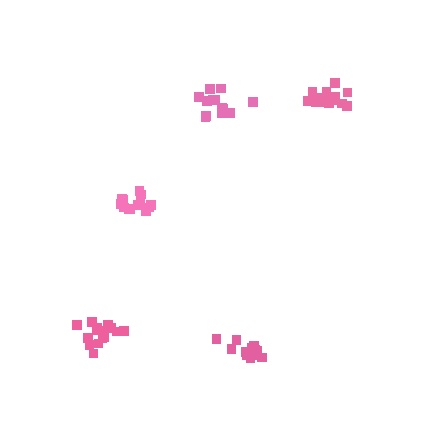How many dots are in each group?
Group 1: 13 dots, Group 2: 14 dots, Group 3: 12 dots, Group 4: 15 dots, Group 5: 15 dots (69 total).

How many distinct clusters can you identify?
There are 5 distinct clusters.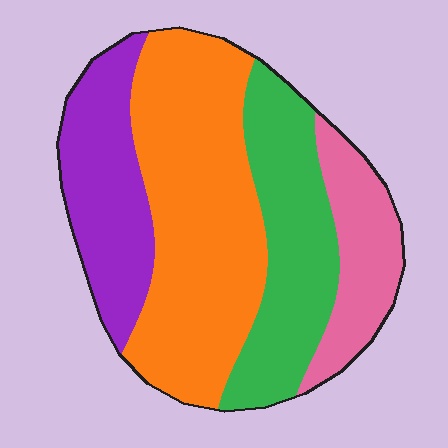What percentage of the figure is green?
Green covers about 25% of the figure.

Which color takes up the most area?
Orange, at roughly 40%.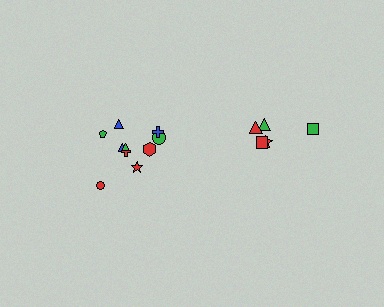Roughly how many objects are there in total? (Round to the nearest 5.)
Roughly 15 objects in total.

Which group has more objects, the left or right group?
The left group.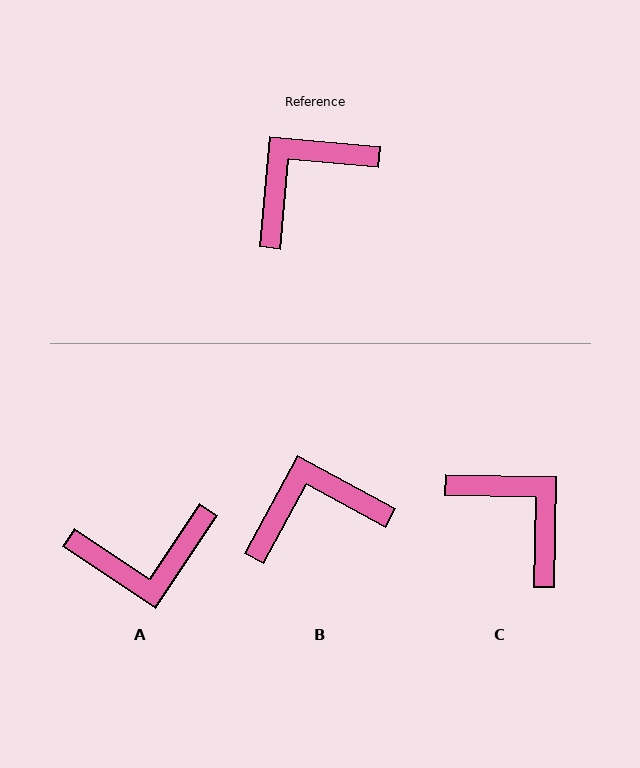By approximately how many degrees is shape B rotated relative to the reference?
Approximately 23 degrees clockwise.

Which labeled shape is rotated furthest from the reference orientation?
A, about 152 degrees away.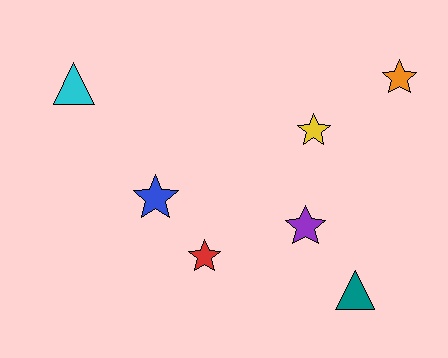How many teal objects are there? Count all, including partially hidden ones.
There is 1 teal object.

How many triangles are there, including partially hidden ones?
There are 2 triangles.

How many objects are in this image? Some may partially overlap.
There are 7 objects.